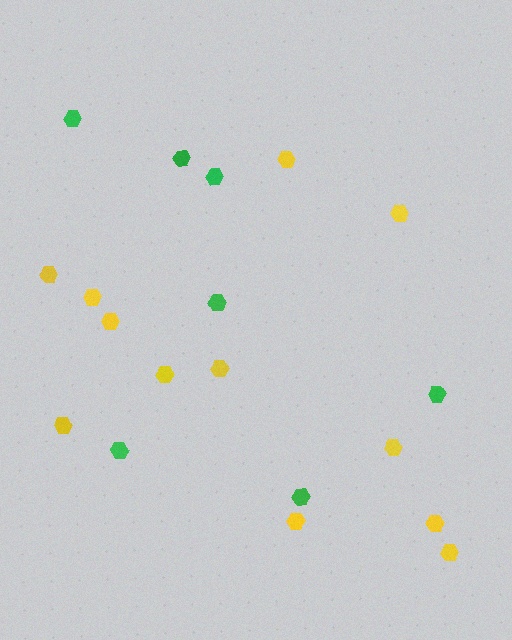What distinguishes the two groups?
There are 2 groups: one group of green hexagons (7) and one group of yellow hexagons (12).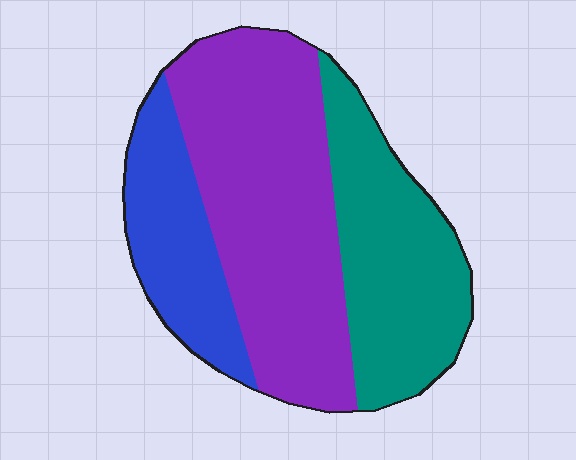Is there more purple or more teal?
Purple.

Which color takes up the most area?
Purple, at roughly 50%.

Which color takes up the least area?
Blue, at roughly 20%.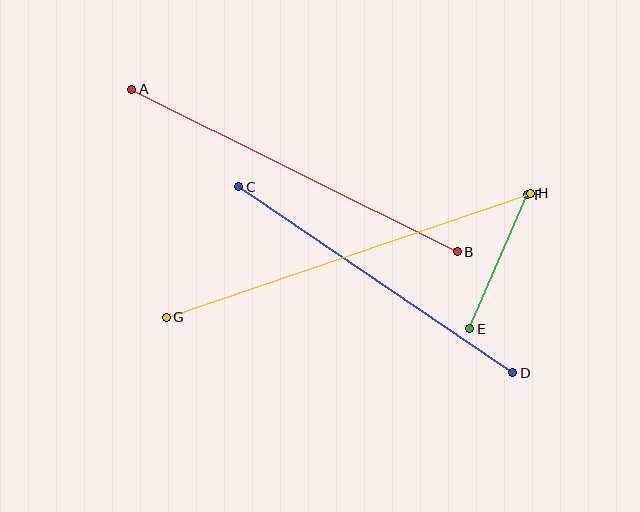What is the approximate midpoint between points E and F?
The midpoint is at approximately (498, 262) pixels.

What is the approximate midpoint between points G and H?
The midpoint is at approximately (349, 255) pixels.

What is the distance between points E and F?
The distance is approximately 146 pixels.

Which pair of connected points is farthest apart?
Points G and H are farthest apart.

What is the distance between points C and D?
The distance is approximately 331 pixels.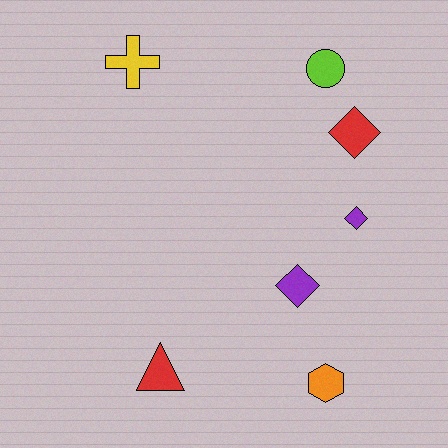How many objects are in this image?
There are 7 objects.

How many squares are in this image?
There are no squares.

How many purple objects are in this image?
There are 2 purple objects.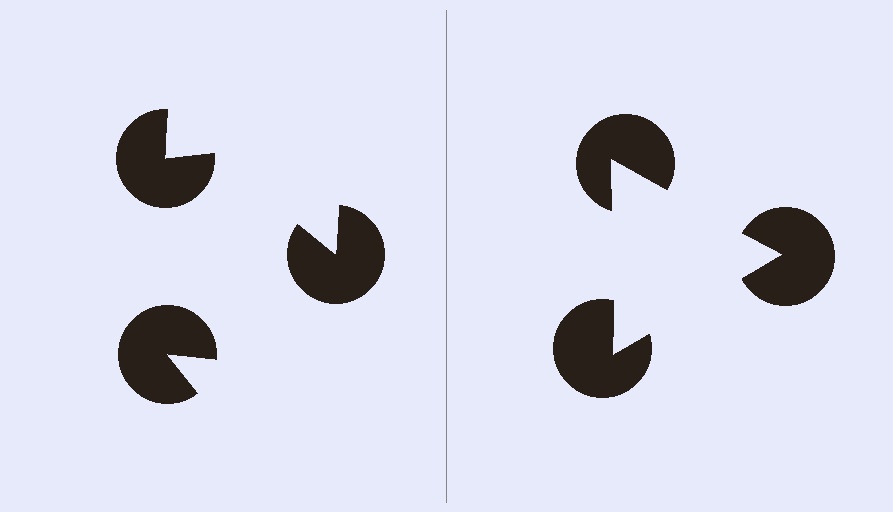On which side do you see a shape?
An illusory triangle appears on the right side. On the left side the wedge cuts are rotated, so no coherent shape forms.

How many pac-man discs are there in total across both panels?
6 — 3 on each side.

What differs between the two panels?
The pac-man discs are positioned identically on both sides; only the wedge orientations differ. On the right they align to a triangle; on the left they are misaligned.